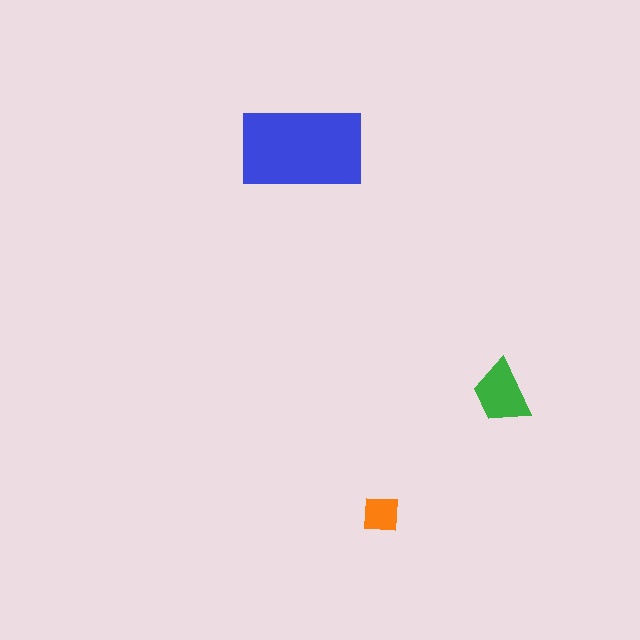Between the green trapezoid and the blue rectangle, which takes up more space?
The blue rectangle.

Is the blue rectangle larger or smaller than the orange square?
Larger.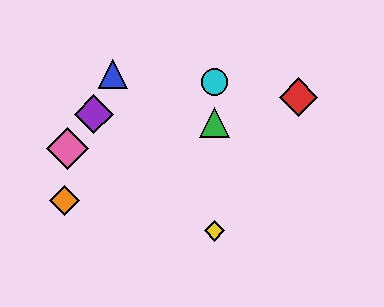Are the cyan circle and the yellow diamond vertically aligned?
Yes, both are at x≈215.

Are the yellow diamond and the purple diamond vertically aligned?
No, the yellow diamond is at x≈215 and the purple diamond is at x≈94.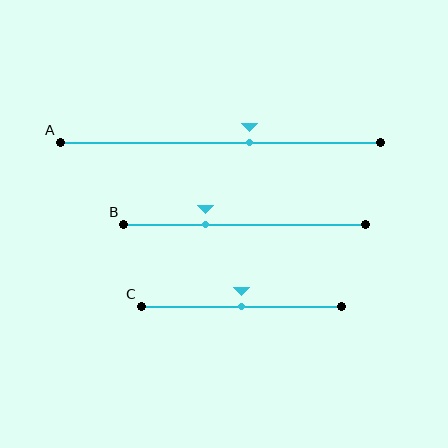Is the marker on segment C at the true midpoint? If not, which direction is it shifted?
Yes, the marker on segment C is at the true midpoint.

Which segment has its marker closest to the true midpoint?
Segment C has its marker closest to the true midpoint.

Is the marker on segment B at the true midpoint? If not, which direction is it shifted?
No, the marker on segment B is shifted to the left by about 16% of the segment length.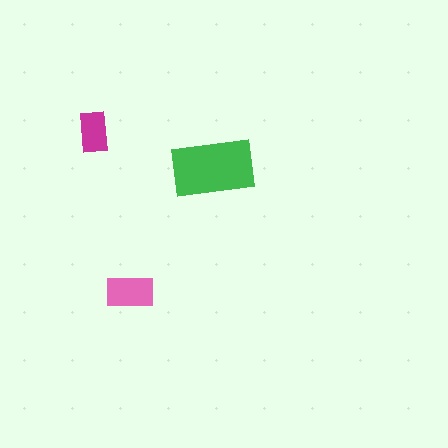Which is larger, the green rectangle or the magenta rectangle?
The green one.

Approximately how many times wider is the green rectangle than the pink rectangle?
About 2 times wider.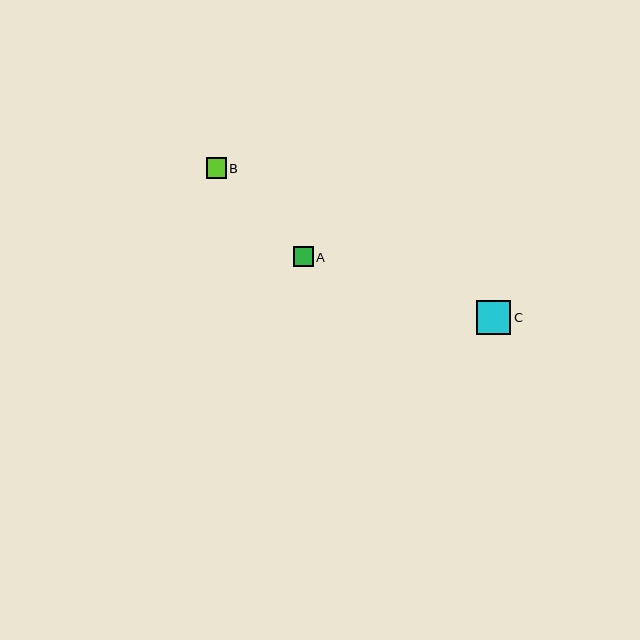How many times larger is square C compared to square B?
Square C is approximately 1.7 times the size of square B.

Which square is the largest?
Square C is the largest with a size of approximately 34 pixels.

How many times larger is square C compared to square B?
Square C is approximately 1.7 times the size of square B.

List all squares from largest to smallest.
From largest to smallest: C, B, A.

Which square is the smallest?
Square A is the smallest with a size of approximately 20 pixels.